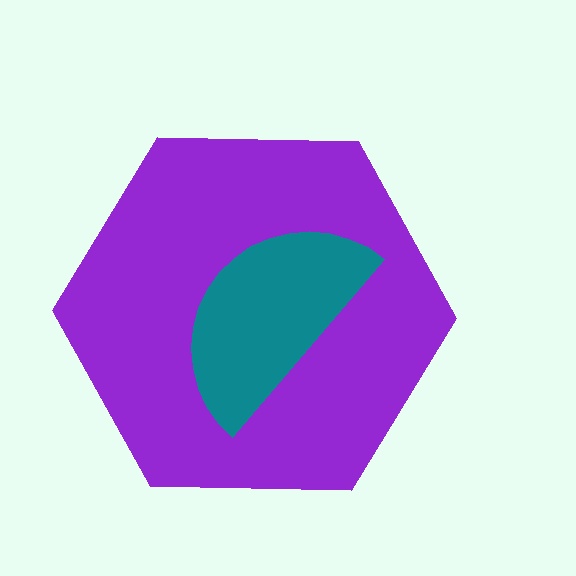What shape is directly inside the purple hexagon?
The teal semicircle.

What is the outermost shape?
The purple hexagon.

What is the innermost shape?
The teal semicircle.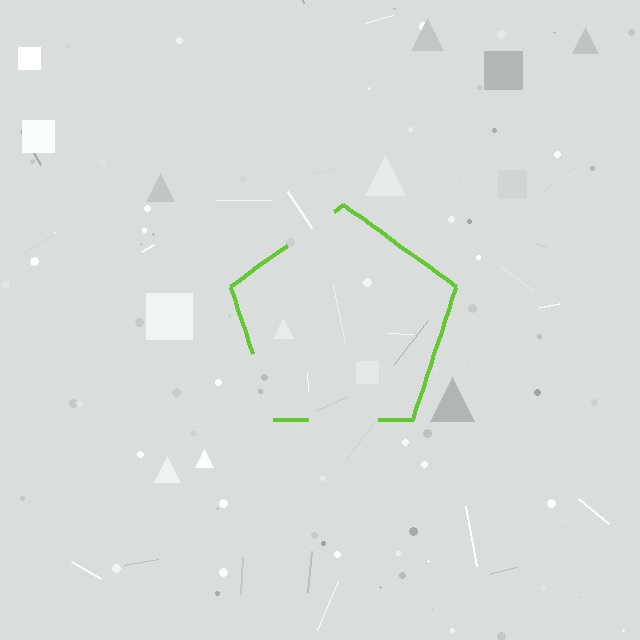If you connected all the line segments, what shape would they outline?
They would outline a pentagon.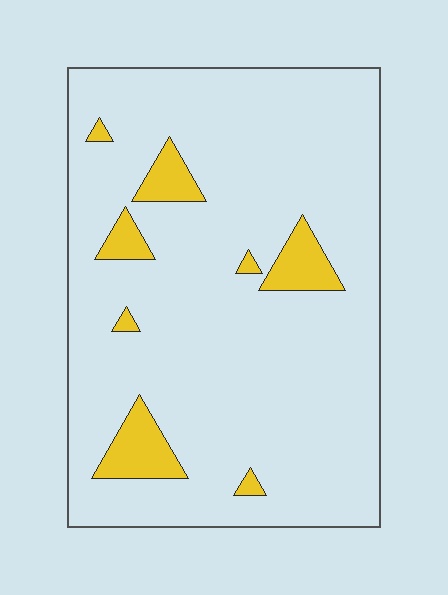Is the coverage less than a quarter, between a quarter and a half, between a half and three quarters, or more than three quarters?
Less than a quarter.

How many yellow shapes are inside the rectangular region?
8.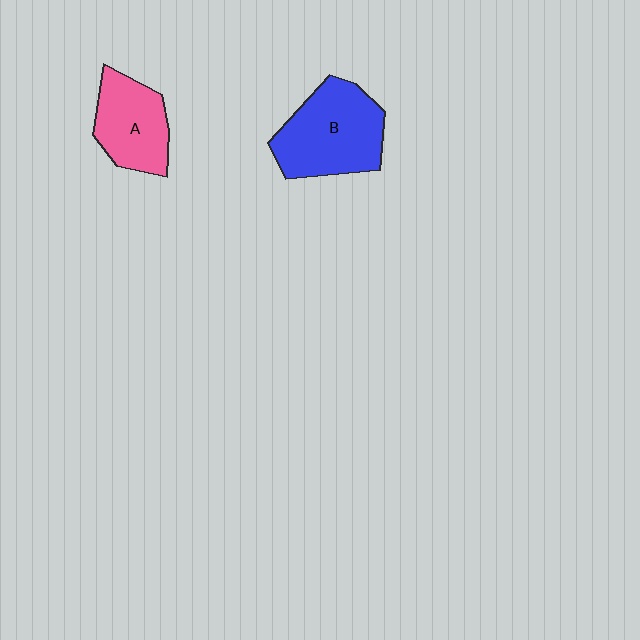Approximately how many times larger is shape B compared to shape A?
Approximately 1.4 times.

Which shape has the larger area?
Shape B (blue).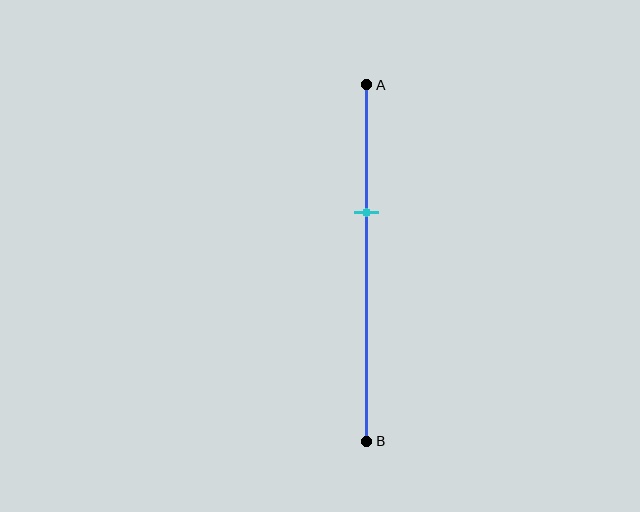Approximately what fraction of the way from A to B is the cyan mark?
The cyan mark is approximately 35% of the way from A to B.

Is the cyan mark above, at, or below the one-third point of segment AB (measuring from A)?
The cyan mark is approximately at the one-third point of segment AB.